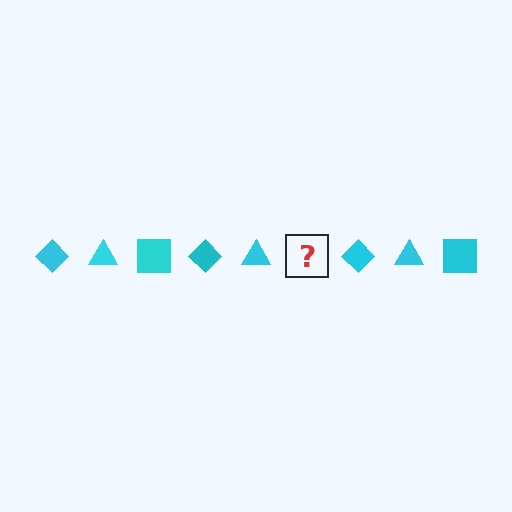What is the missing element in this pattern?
The missing element is a cyan square.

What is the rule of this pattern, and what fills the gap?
The rule is that the pattern cycles through diamond, triangle, square shapes in cyan. The gap should be filled with a cyan square.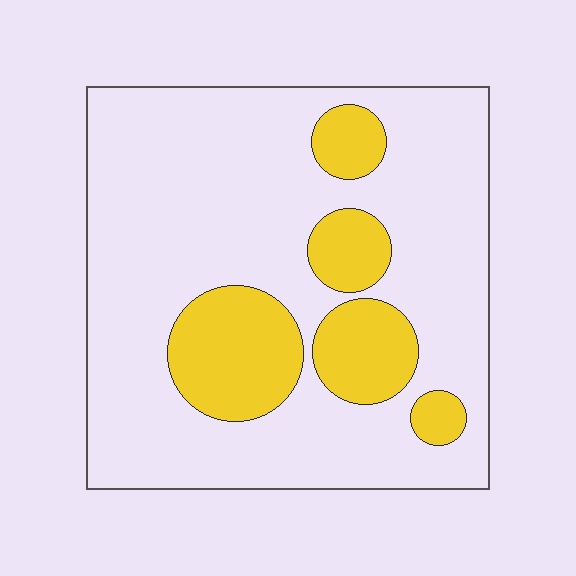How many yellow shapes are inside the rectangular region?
5.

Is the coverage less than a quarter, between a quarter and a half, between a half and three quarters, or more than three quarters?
Less than a quarter.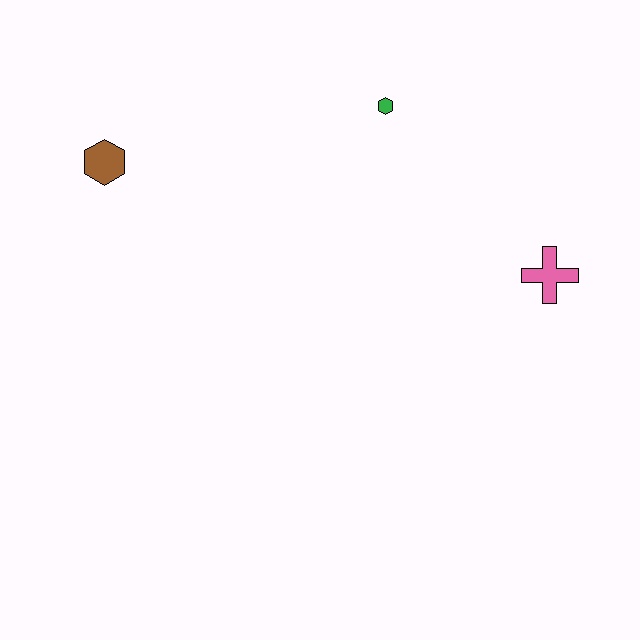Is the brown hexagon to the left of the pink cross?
Yes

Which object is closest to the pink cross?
The green hexagon is closest to the pink cross.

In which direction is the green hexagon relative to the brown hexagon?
The green hexagon is to the right of the brown hexagon.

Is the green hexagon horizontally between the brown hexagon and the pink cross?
Yes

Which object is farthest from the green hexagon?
The brown hexagon is farthest from the green hexagon.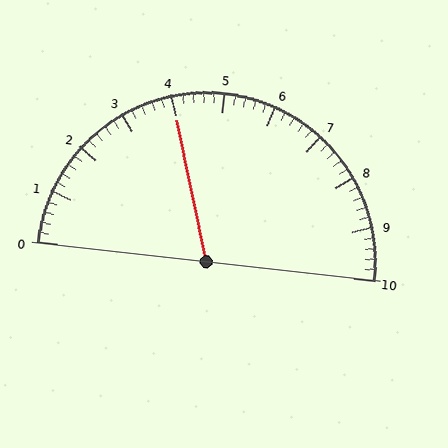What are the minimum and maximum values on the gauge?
The gauge ranges from 0 to 10.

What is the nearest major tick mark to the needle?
The nearest major tick mark is 4.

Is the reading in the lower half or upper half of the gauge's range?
The reading is in the lower half of the range (0 to 10).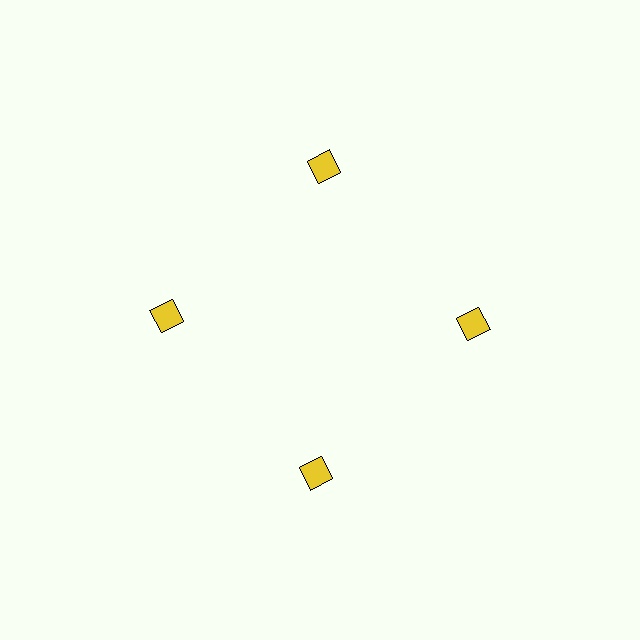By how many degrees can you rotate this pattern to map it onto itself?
The pattern maps onto itself every 90 degrees of rotation.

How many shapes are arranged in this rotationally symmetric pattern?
There are 4 shapes, arranged in 4 groups of 1.